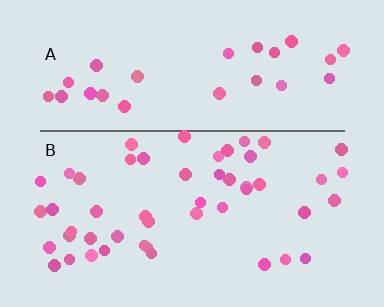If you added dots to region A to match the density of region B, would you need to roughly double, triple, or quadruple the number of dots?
Approximately double.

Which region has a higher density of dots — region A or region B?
B (the bottom).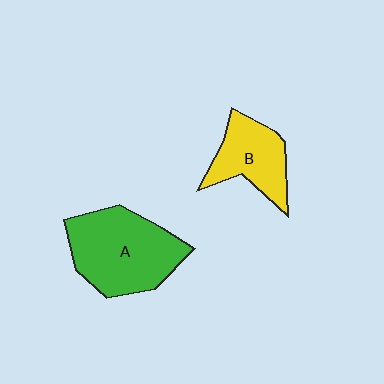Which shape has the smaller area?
Shape B (yellow).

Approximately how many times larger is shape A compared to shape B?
Approximately 1.6 times.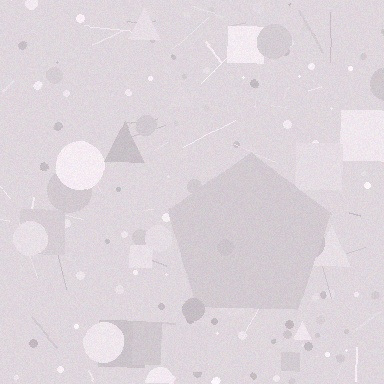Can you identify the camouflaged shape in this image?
The camouflaged shape is a pentagon.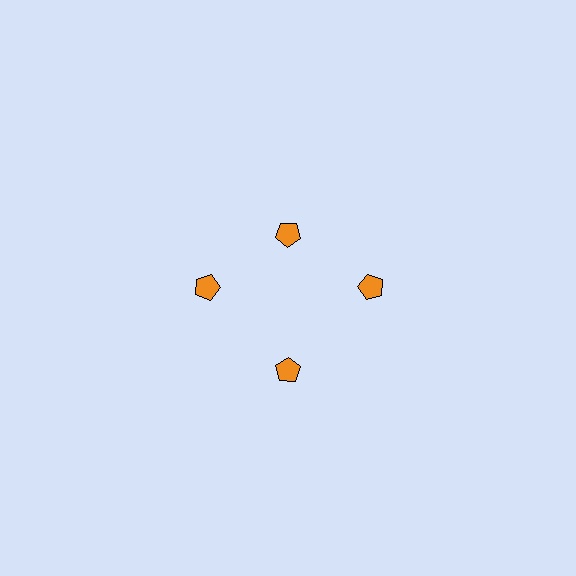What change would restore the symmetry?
The symmetry would be restored by moving it outward, back onto the ring so that all 4 pentagons sit at equal angles and equal distance from the center.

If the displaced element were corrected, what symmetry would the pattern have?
It would have 4-fold rotational symmetry — the pattern would map onto itself every 90 degrees.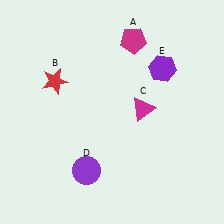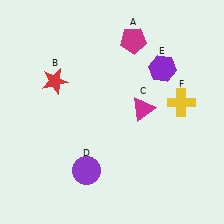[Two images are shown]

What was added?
A yellow cross (F) was added in Image 2.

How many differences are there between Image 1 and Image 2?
There is 1 difference between the two images.